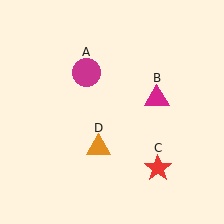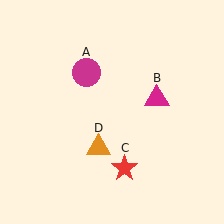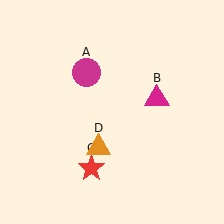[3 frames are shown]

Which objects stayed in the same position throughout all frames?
Magenta circle (object A) and magenta triangle (object B) and orange triangle (object D) remained stationary.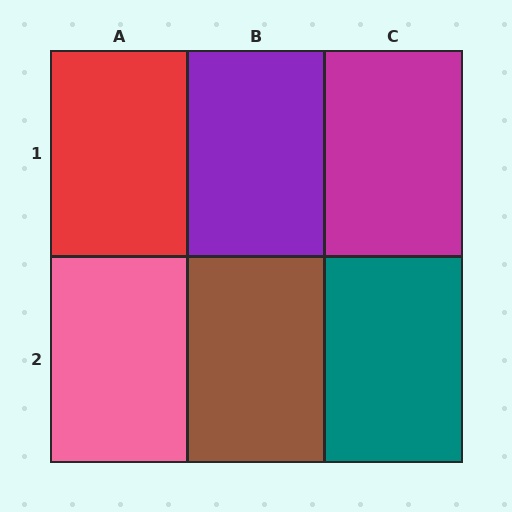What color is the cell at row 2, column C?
Teal.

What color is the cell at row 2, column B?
Brown.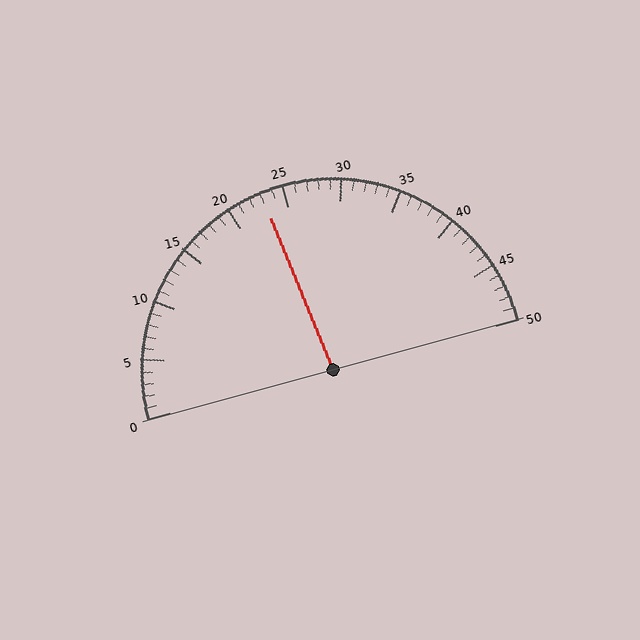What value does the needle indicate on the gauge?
The needle indicates approximately 23.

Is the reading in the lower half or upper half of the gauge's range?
The reading is in the lower half of the range (0 to 50).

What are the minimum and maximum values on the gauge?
The gauge ranges from 0 to 50.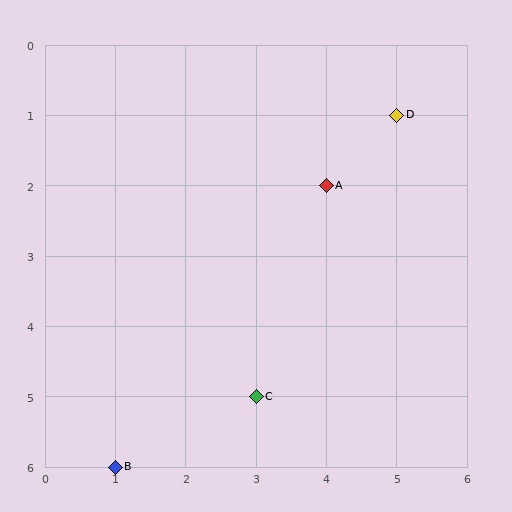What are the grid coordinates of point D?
Point D is at grid coordinates (5, 1).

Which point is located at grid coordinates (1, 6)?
Point B is at (1, 6).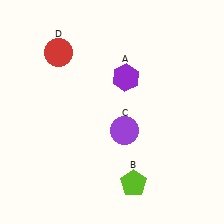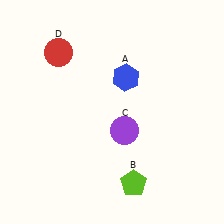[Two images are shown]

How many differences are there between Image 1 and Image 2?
There is 1 difference between the two images.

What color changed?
The hexagon (A) changed from purple in Image 1 to blue in Image 2.